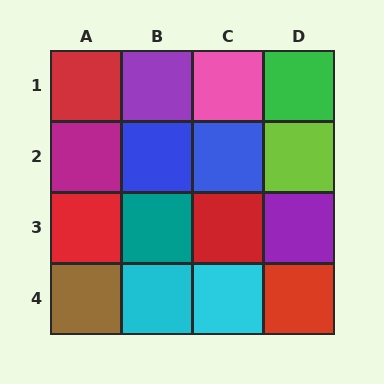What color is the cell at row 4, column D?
Red.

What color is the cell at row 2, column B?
Blue.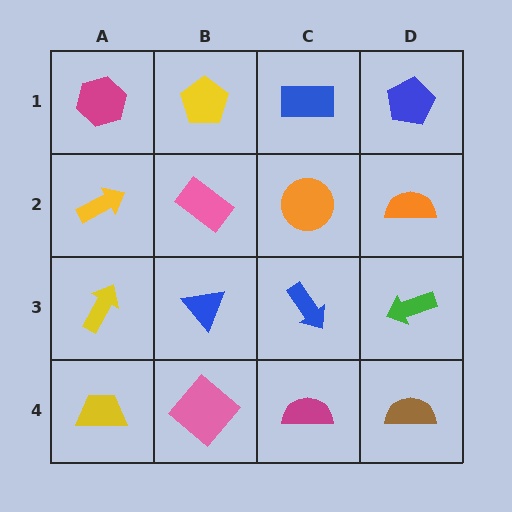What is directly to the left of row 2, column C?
A pink rectangle.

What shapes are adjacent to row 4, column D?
A green arrow (row 3, column D), a magenta semicircle (row 4, column C).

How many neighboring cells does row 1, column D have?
2.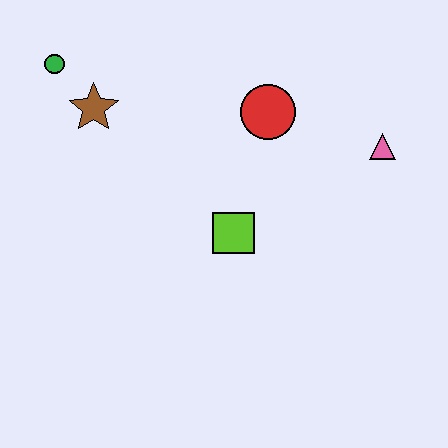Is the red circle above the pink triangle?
Yes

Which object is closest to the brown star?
The green circle is closest to the brown star.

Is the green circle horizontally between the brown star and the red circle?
No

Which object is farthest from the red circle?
The green circle is farthest from the red circle.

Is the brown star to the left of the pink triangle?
Yes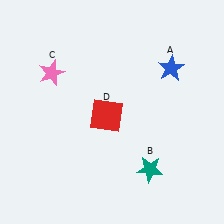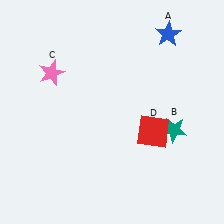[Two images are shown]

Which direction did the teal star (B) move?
The teal star (B) moved up.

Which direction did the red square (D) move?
The red square (D) moved right.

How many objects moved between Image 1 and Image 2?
3 objects moved between the two images.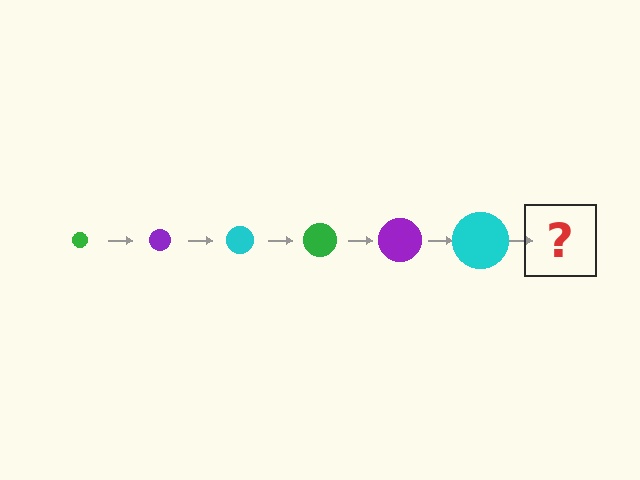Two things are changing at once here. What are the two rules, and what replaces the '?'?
The two rules are that the circle grows larger each step and the color cycles through green, purple, and cyan. The '?' should be a green circle, larger than the previous one.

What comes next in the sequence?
The next element should be a green circle, larger than the previous one.